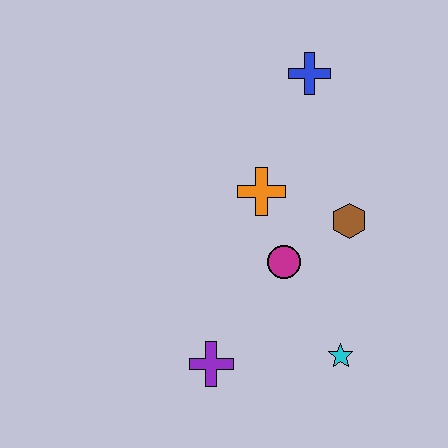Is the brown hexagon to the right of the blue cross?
Yes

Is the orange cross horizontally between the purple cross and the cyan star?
Yes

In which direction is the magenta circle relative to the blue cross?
The magenta circle is below the blue cross.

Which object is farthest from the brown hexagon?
The purple cross is farthest from the brown hexagon.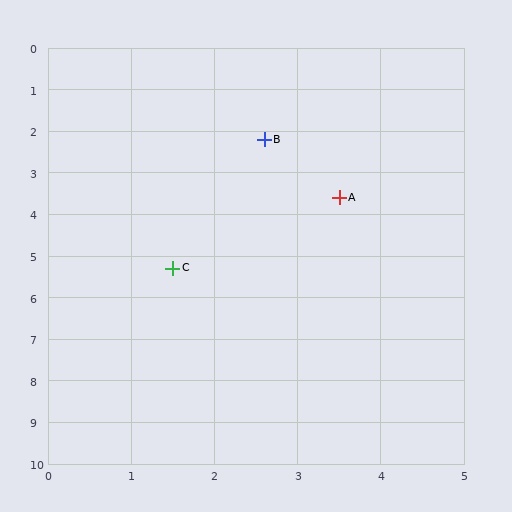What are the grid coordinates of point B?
Point B is at approximately (2.6, 2.2).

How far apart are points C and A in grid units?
Points C and A are about 2.6 grid units apart.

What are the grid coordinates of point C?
Point C is at approximately (1.5, 5.3).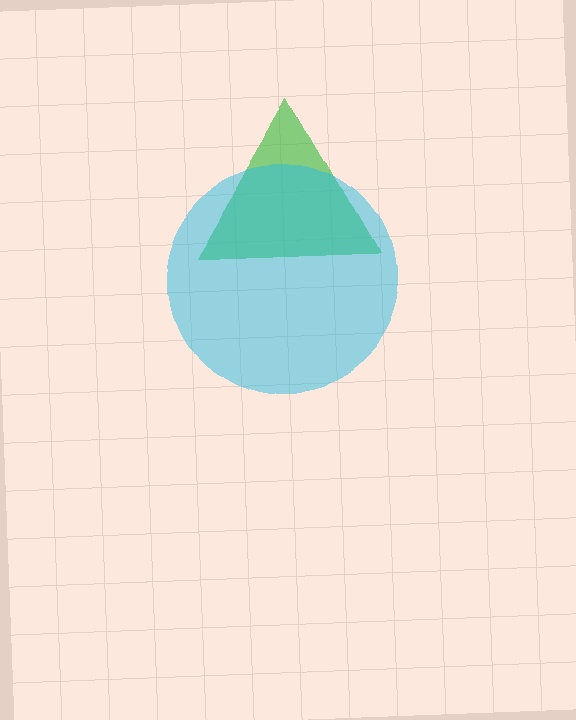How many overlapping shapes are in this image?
There are 2 overlapping shapes in the image.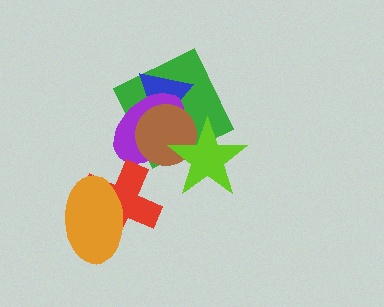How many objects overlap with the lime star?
3 objects overlap with the lime star.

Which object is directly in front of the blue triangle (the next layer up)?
The purple ellipse is directly in front of the blue triangle.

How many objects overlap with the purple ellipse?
4 objects overlap with the purple ellipse.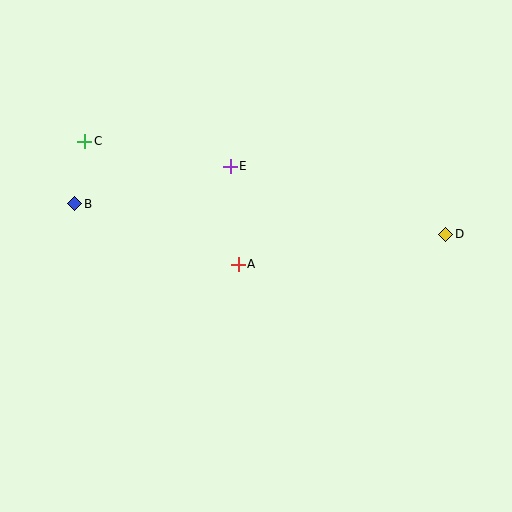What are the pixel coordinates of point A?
Point A is at (238, 264).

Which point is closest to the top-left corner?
Point C is closest to the top-left corner.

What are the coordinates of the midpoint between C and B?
The midpoint between C and B is at (80, 173).